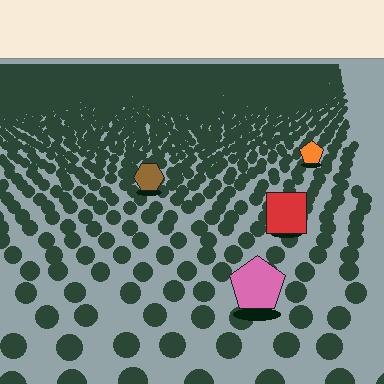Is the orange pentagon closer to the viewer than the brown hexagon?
No. The brown hexagon is closer — you can tell from the texture gradient: the ground texture is coarser near it.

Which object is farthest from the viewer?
The orange pentagon is farthest from the viewer. It appears smaller and the ground texture around it is denser.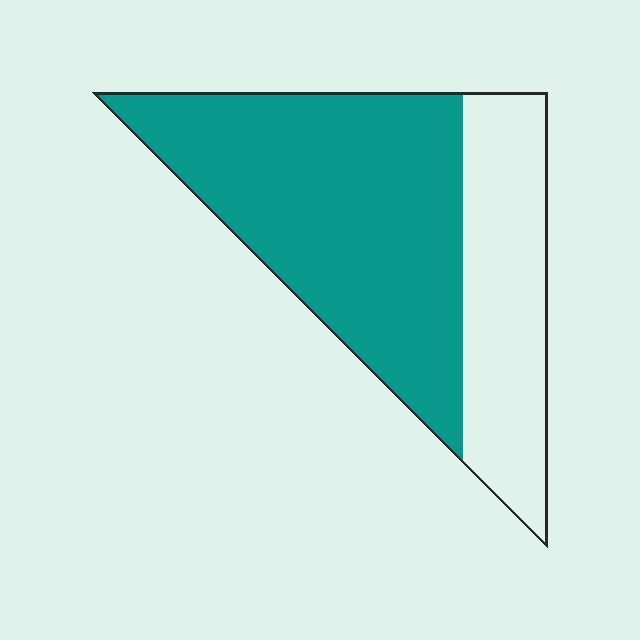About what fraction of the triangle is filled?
About two thirds (2/3).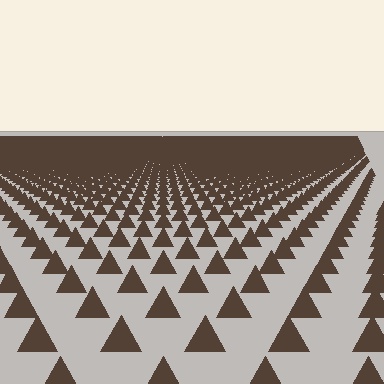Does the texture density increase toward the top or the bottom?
Density increases toward the top.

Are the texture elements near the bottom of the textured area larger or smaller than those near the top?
Larger. Near the bottom, elements are closer to the viewer and appear at a bigger on-screen size.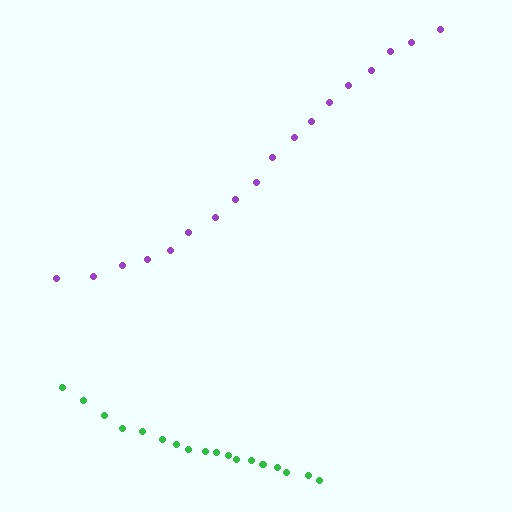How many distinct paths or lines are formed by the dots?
There are 2 distinct paths.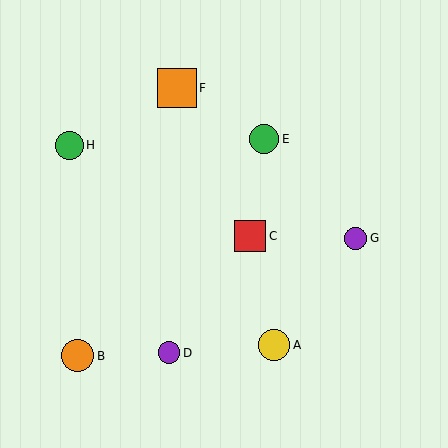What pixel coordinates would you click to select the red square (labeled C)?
Click at (250, 236) to select the red square C.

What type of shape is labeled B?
Shape B is an orange circle.